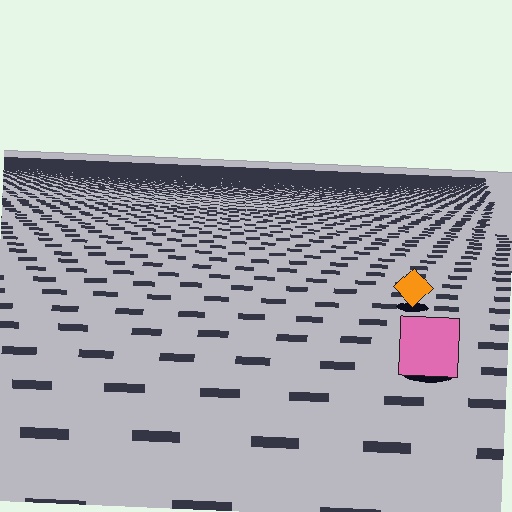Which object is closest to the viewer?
The pink square is closest. The texture marks near it are larger and more spread out.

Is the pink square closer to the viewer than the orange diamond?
Yes. The pink square is closer — you can tell from the texture gradient: the ground texture is coarser near it.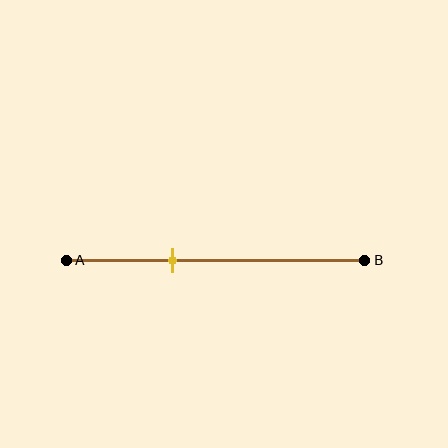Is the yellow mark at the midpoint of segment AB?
No, the mark is at about 35% from A, not at the 50% midpoint.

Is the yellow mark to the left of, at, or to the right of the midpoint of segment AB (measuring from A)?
The yellow mark is to the left of the midpoint of segment AB.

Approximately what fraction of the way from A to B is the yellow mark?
The yellow mark is approximately 35% of the way from A to B.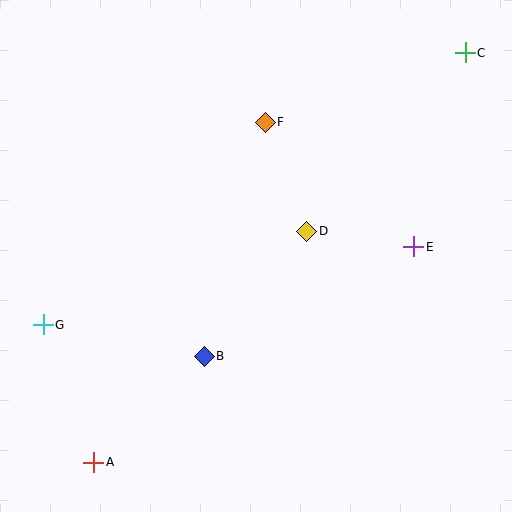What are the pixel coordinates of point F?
Point F is at (265, 122).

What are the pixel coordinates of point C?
Point C is at (465, 53).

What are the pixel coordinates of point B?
Point B is at (204, 356).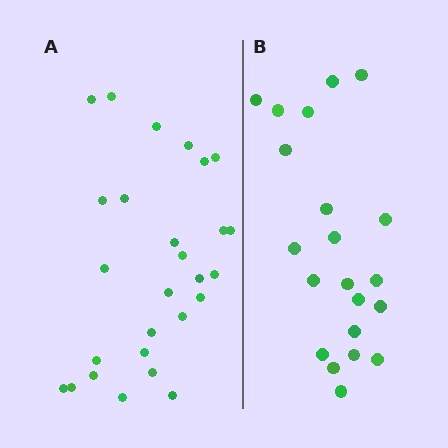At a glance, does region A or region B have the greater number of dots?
Region A (the left region) has more dots.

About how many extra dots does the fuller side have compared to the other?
Region A has about 6 more dots than region B.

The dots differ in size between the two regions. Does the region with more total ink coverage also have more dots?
No. Region B has more total ink coverage because its dots are larger, but region A actually contains more individual dots. Total area can be misleading — the number of items is what matters here.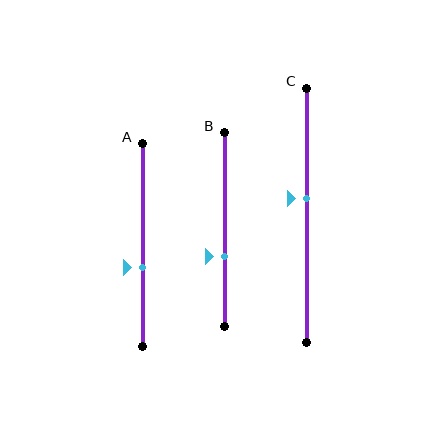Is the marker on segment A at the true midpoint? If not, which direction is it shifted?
No, the marker on segment A is shifted downward by about 11% of the segment length.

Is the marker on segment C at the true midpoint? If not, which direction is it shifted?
No, the marker on segment C is shifted upward by about 7% of the segment length.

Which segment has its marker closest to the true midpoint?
Segment C has its marker closest to the true midpoint.